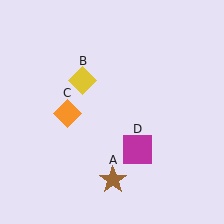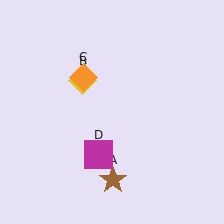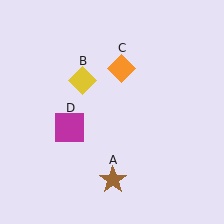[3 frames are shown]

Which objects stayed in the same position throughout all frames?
Brown star (object A) and yellow diamond (object B) remained stationary.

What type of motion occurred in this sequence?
The orange diamond (object C), magenta square (object D) rotated clockwise around the center of the scene.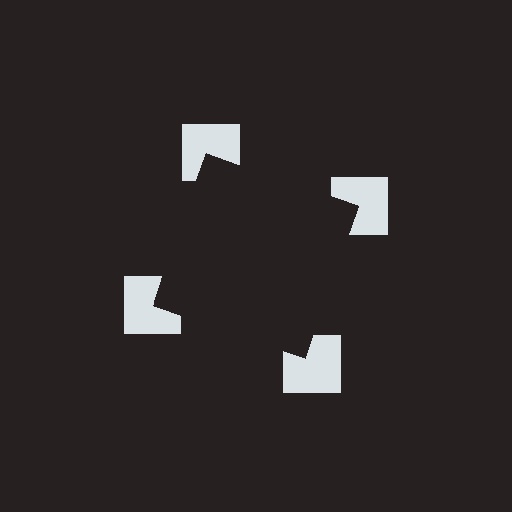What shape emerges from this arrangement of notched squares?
An illusory square — its edges are inferred from the aligned wedge cuts in the notched squares, not physically drawn.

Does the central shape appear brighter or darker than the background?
It typically appears slightly darker than the background, even though no actual brightness change is drawn.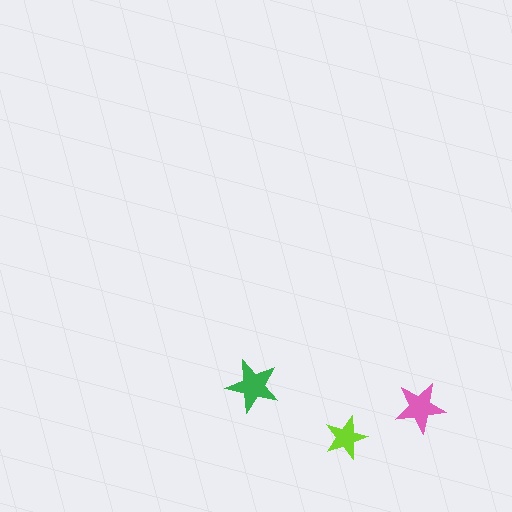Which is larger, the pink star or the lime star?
The pink one.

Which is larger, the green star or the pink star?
The green one.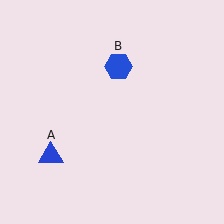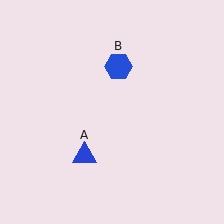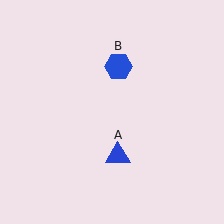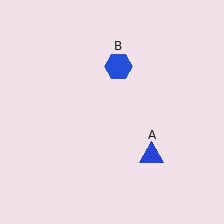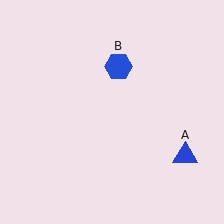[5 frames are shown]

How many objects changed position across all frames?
1 object changed position: blue triangle (object A).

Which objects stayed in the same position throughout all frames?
Blue hexagon (object B) remained stationary.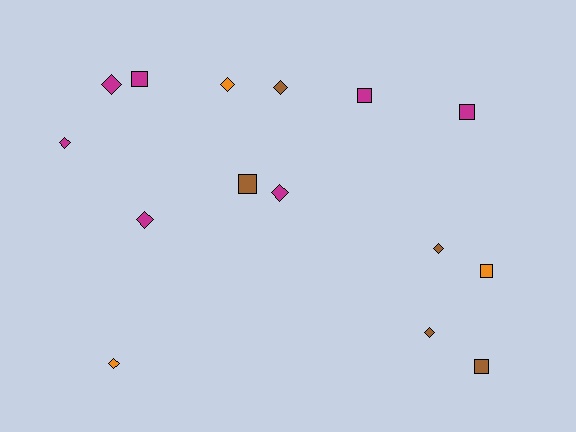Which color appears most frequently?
Magenta, with 7 objects.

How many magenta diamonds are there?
There are 4 magenta diamonds.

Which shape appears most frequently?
Diamond, with 9 objects.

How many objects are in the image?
There are 15 objects.